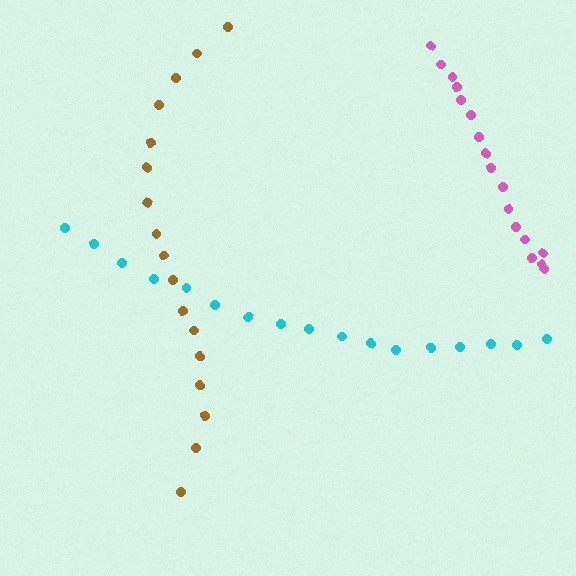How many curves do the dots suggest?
There are 3 distinct paths.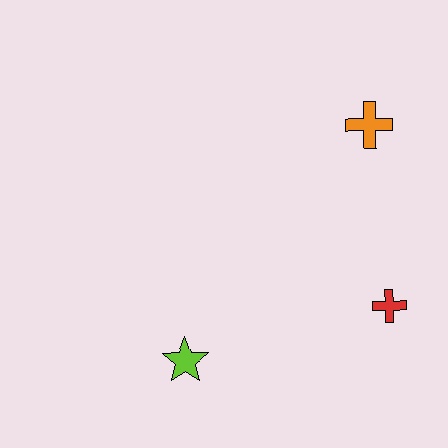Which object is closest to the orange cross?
The red cross is closest to the orange cross.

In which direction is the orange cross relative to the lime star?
The orange cross is above the lime star.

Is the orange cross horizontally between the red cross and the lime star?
Yes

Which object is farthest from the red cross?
The lime star is farthest from the red cross.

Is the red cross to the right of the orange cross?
Yes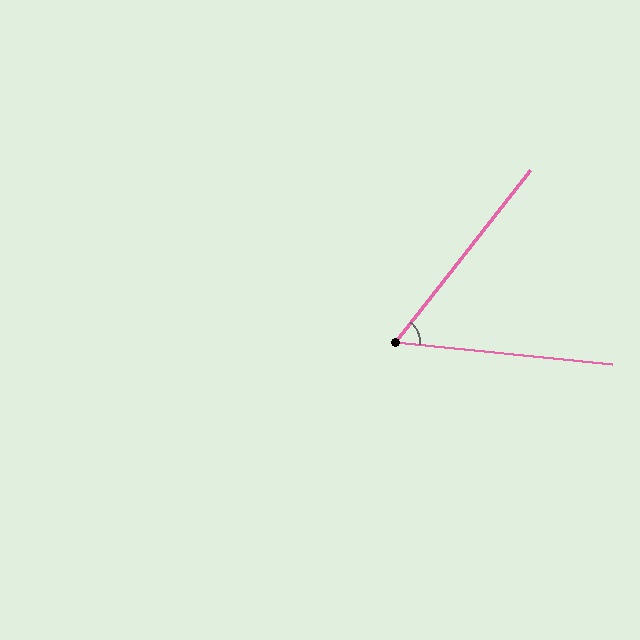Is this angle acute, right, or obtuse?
It is acute.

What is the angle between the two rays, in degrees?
Approximately 58 degrees.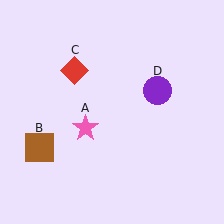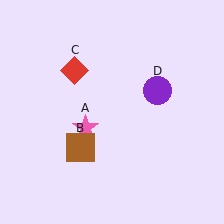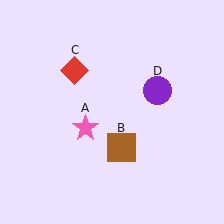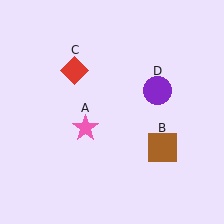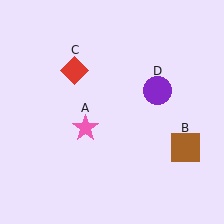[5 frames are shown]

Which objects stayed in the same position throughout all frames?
Pink star (object A) and red diamond (object C) and purple circle (object D) remained stationary.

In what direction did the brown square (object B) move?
The brown square (object B) moved right.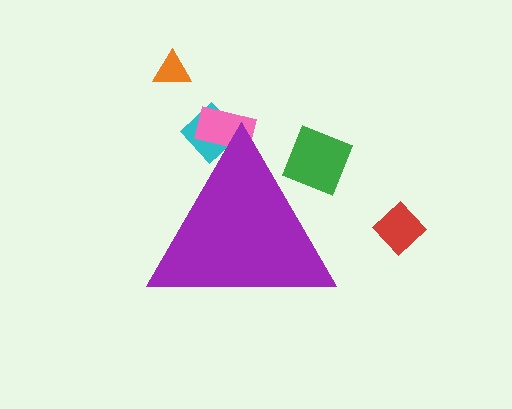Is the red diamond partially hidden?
No, the red diamond is fully visible.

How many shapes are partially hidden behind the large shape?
3 shapes are partially hidden.